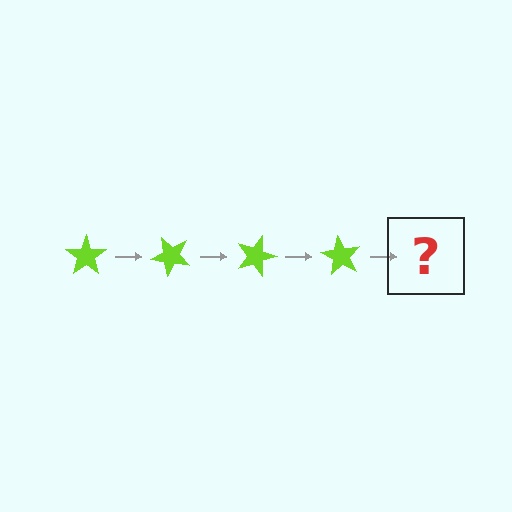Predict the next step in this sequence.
The next step is a lime star rotated 180 degrees.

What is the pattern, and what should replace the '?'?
The pattern is that the star rotates 45 degrees each step. The '?' should be a lime star rotated 180 degrees.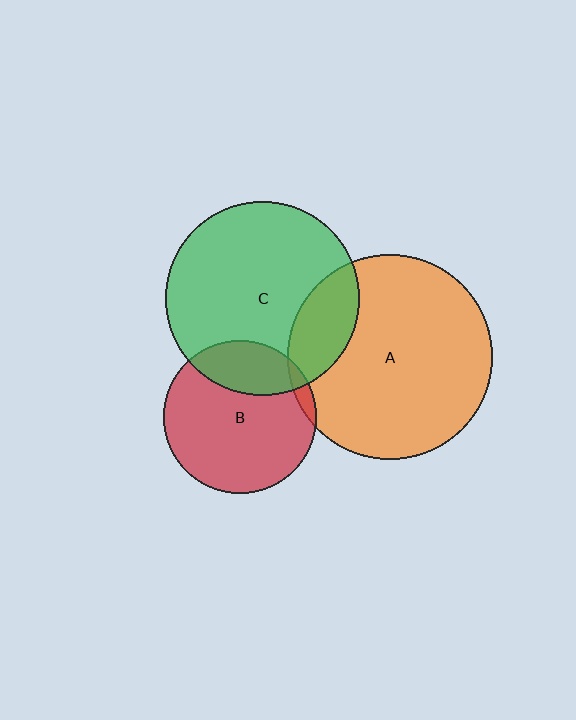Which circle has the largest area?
Circle A (orange).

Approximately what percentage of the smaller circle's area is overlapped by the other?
Approximately 25%.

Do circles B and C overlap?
Yes.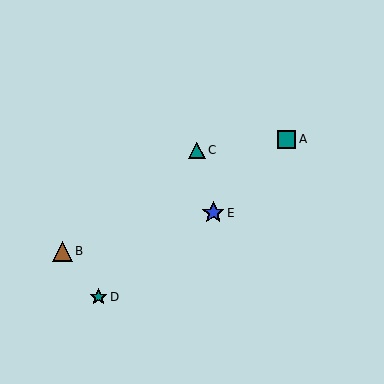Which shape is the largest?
The blue star (labeled E) is the largest.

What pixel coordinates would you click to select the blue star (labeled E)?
Click at (213, 213) to select the blue star E.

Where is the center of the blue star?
The center of the blue star is at (213, 213).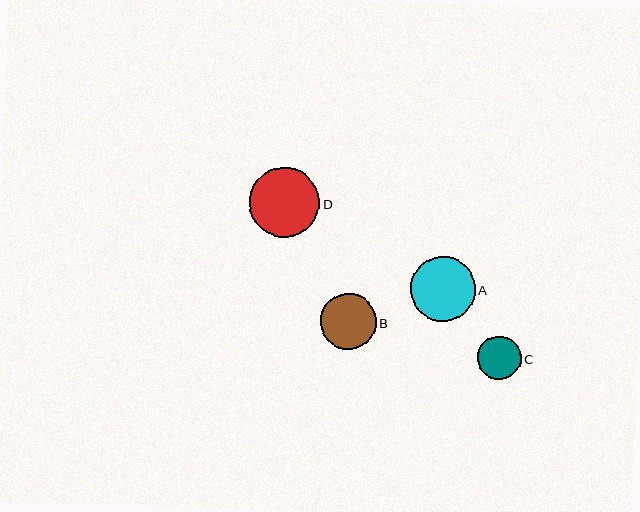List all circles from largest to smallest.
From largest to smallest: D, A, B, C.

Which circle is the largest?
Circle D is the largest with a size of approximately 70 pixels.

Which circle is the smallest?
Circle C is the smallest with a size of approximately 44 pixels.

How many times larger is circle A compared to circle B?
Circle A is approximately 1.2 times the size of circle B.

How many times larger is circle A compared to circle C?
Circle A is approximately 1.5 times the size of circle C.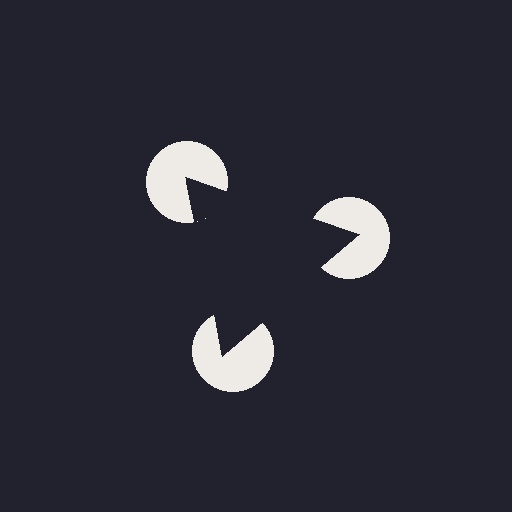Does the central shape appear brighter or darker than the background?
It typically appears slightly darker than the background, even though no actual brightness change is drawn.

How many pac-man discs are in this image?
There are 3 — one at each vertex of the illusory triangle.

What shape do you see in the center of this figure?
An illusory triangle — its edges are inferred from the aligned wedge cuts in the pac-man discs, not physically drawn.